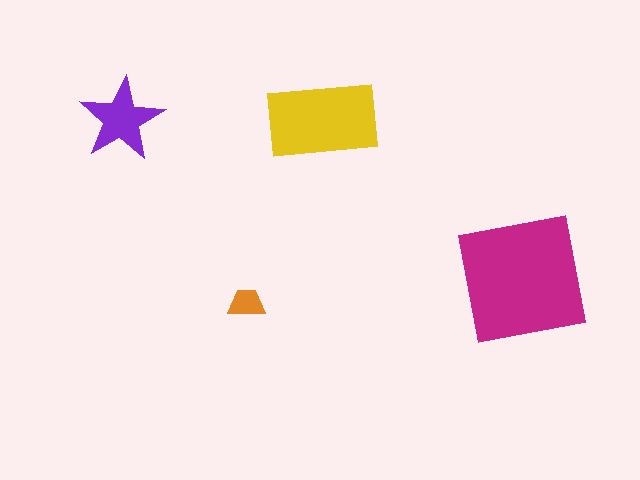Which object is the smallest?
The orange trapezoid.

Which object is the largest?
The magenta square.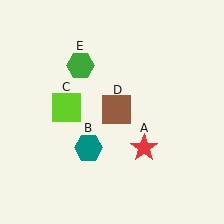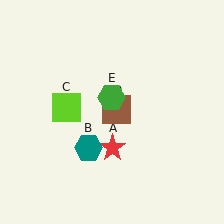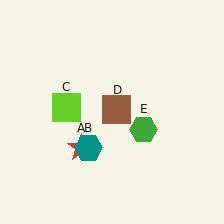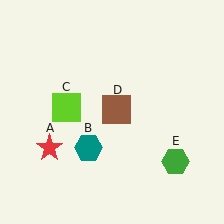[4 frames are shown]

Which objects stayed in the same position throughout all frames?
Teal hexagon (object B) and lime square (object C) and brown square (object D) remained stationary.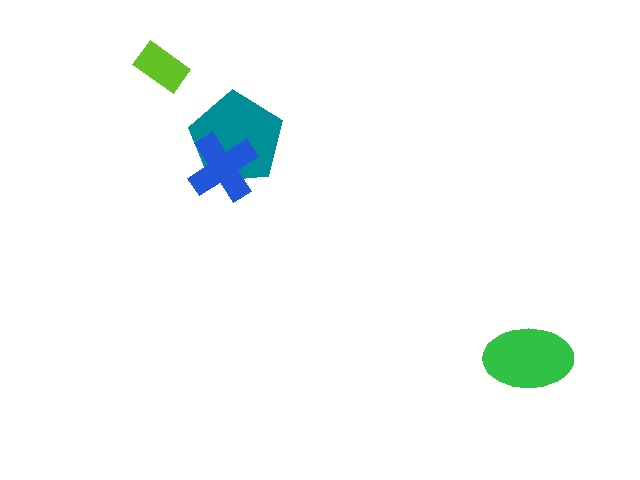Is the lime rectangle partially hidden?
No, no other shape covers it.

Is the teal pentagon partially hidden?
Yes, it is partially covered by another shape.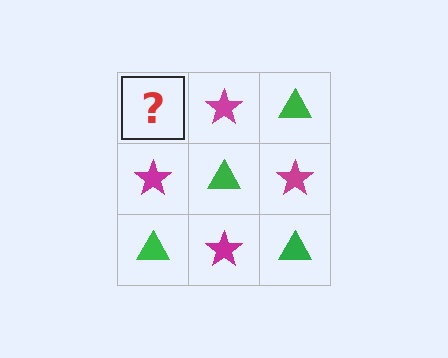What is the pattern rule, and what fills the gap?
The rule is that it alternates green triangle and magenta star in a checkerboard pattern. The gap should be filled with a green triangle.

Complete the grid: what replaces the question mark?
The question mark should be replaced with a green triangle.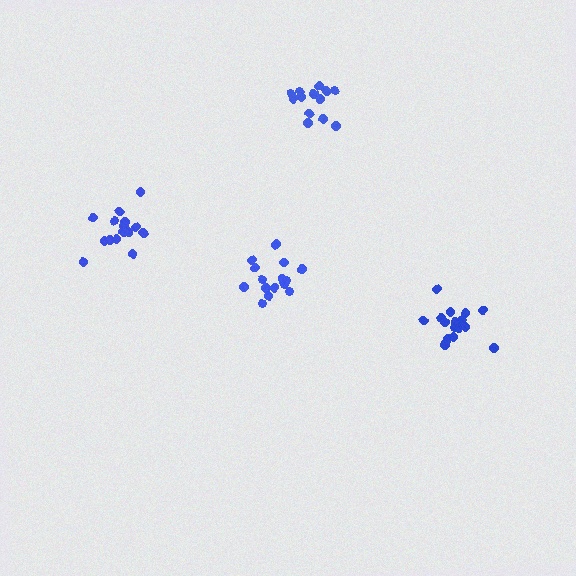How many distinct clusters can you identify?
There are 4 distinct clusters.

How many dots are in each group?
Group 1: 17 dots, Group 2: 17 dots, Group 3: 15 dots, Group 4: 14 dots (63 total).